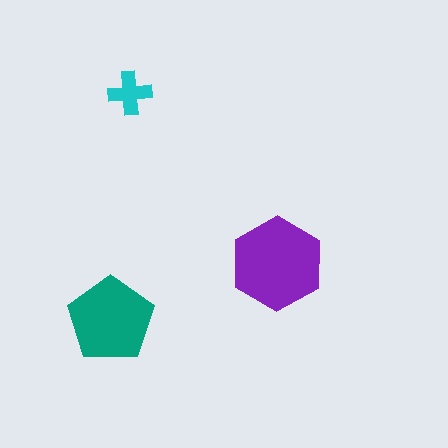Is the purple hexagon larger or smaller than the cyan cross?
Larger.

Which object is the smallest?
The cyan cross.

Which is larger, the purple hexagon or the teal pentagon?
The purple hexagon.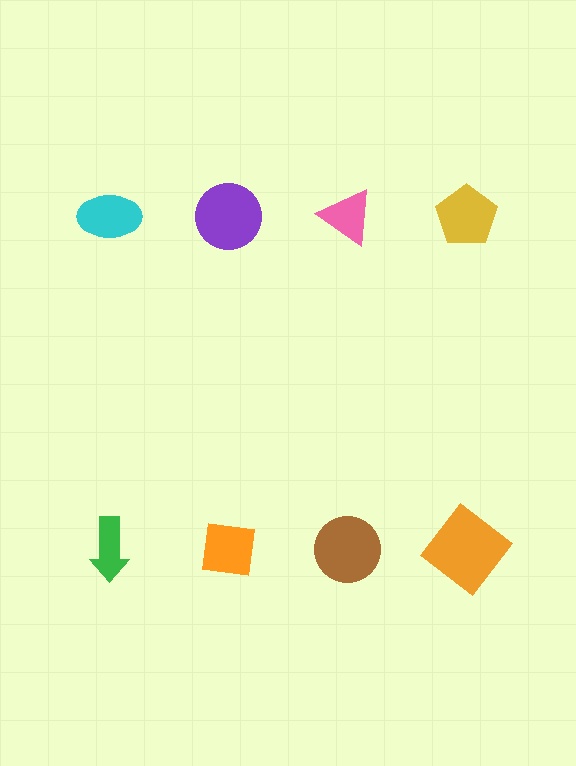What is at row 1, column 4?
A yellow pentagon.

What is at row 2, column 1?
A green arrow.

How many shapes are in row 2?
4 shapes.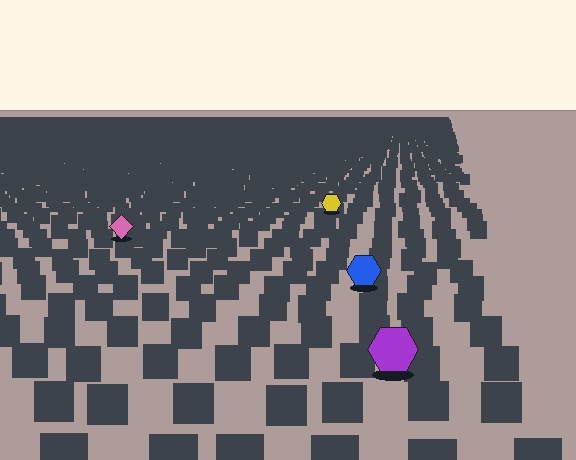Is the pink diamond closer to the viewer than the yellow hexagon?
Yes. The pink diamond is closer — you can tell from the texture gradient: the ground texture is coarser near it.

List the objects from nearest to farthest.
From nearest to farthest: the purple hexagon, the blue hexagon, the pink diamond, the yellow hexagon.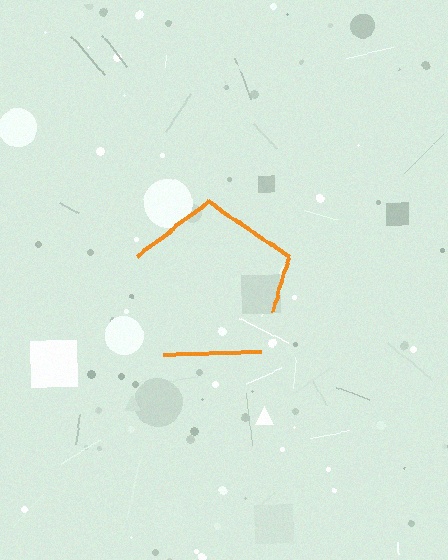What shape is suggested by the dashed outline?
The dashed outline suggests a pentagon.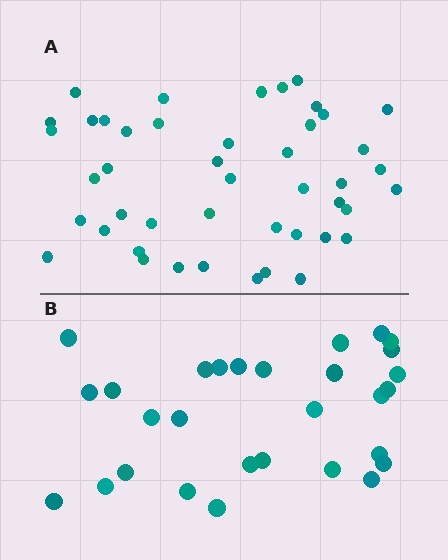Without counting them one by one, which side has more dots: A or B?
Region A (the top region) has more dots.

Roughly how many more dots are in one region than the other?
Region A has approximately 15 more dots than region B.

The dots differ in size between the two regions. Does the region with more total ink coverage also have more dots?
No. Region B has more total ink coverage because its dots are larger, but region A actually contains more individual dots. Total area can be misleading — the number of items is what matters here.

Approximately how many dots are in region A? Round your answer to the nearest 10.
About 40 dots. (The exact count is 45, which rounds to 40.)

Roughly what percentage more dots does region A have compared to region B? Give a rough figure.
About 55% more.